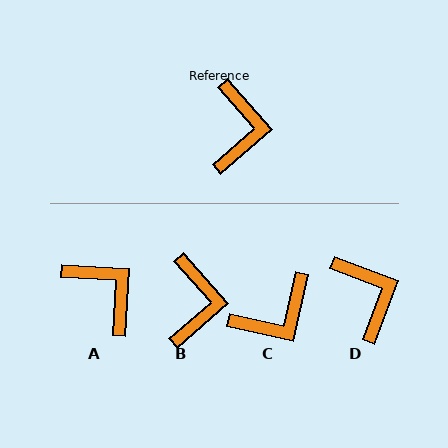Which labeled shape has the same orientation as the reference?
B.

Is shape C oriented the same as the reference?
No, it is off by about 54 degrees.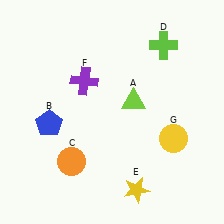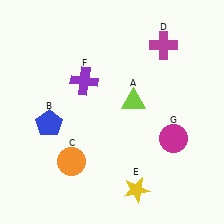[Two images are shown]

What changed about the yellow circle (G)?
In Image 1, G is yellow. In Image 2, it changed to magenta.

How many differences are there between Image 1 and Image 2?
There are 2 differences between the two images.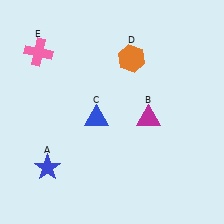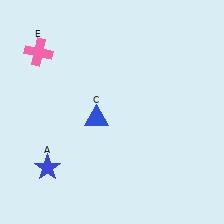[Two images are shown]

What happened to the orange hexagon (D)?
The orange hexagon (D) was removed in Image 2. It was in the top-right area of Image 1.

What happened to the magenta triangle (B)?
The magenta triangle (B) was removed in Image 2. It was in the bottom-right area of Image 1.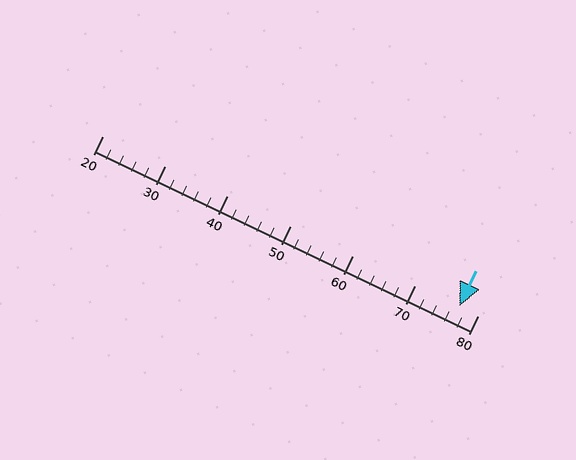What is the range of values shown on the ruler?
The ruler shows values from 20 to 80.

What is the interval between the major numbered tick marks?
The major tick marks are spaced 10 units apart.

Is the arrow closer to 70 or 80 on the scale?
The arrow is closer to 80.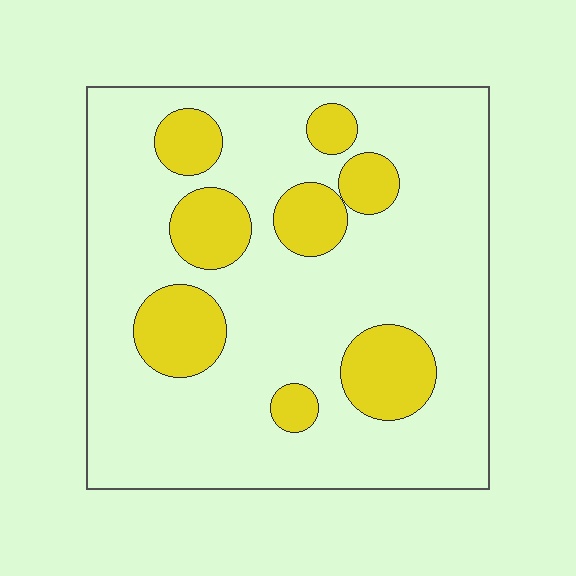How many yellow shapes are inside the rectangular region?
8.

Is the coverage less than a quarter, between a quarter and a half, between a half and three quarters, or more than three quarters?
Less than a quarter.